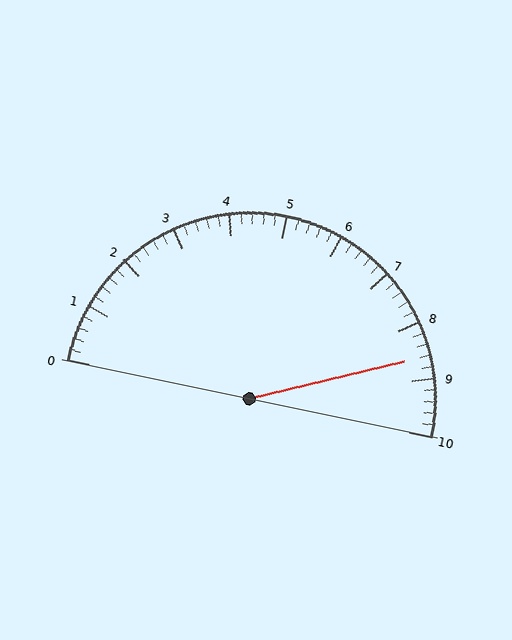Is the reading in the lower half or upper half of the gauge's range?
The reading is in the upper half of the range (0 to 10).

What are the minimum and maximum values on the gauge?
The gauge ranges from 0 to 10.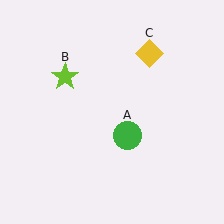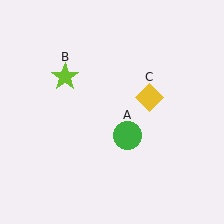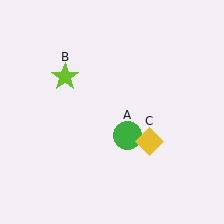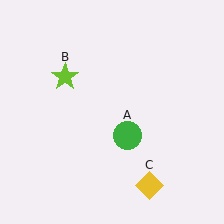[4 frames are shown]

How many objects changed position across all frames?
1 object changed position: yellow diamond (object C).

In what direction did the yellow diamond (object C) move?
The yellow diamond (object C) moved down.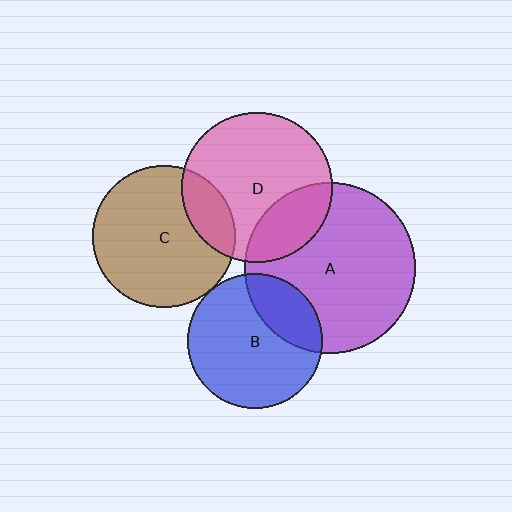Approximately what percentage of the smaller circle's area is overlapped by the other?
Approximately 20%.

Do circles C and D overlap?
Yes.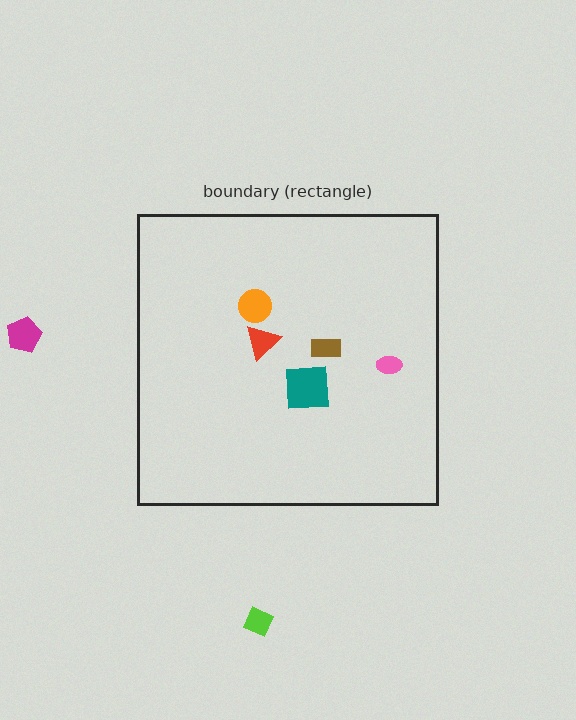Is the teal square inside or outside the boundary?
Inside.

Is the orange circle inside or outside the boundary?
Inside.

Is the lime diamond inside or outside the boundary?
Outside.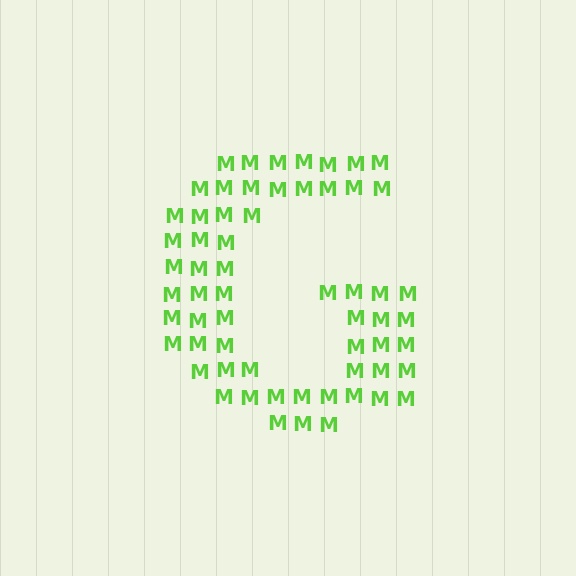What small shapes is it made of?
It is made of small letter M's.